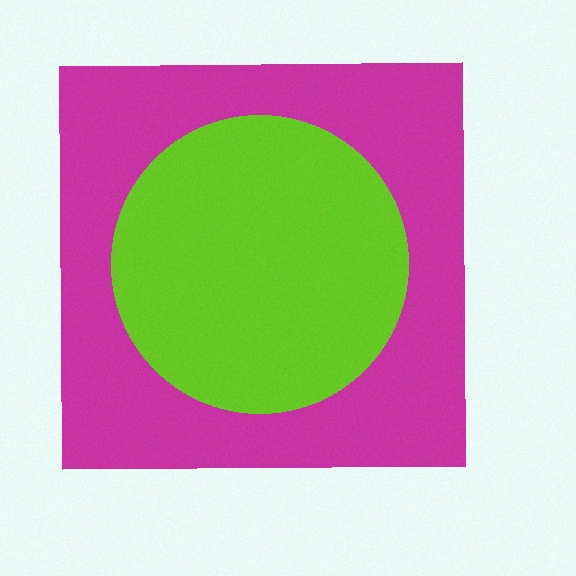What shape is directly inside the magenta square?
The lime circle.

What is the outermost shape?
The magenta square.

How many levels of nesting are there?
2.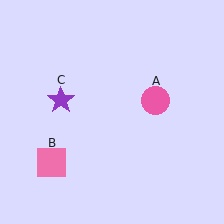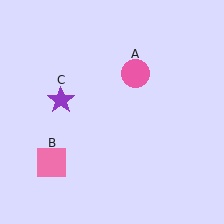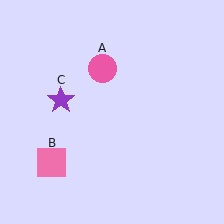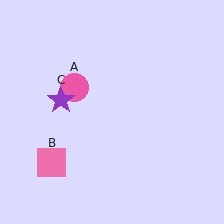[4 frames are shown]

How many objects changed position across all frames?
1 object changed position: pink circle (object A).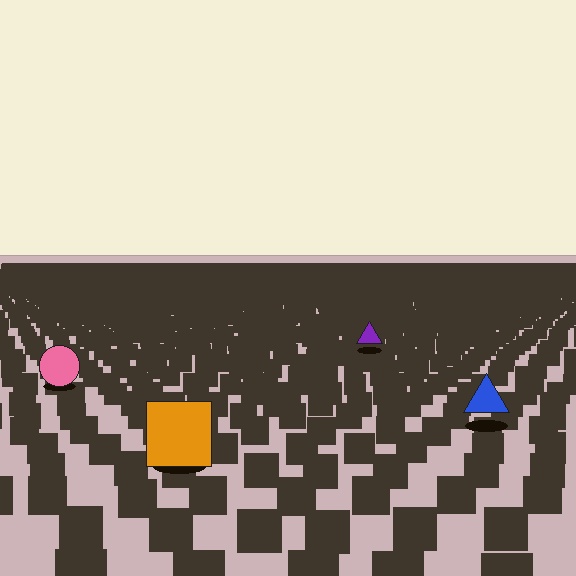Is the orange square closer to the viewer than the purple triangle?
Yes. The orange square is closer — you can tell from the texture gradient: the ground texture is coarser near it.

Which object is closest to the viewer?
The orange square is closest. The texture marks near it are larger and more spread out.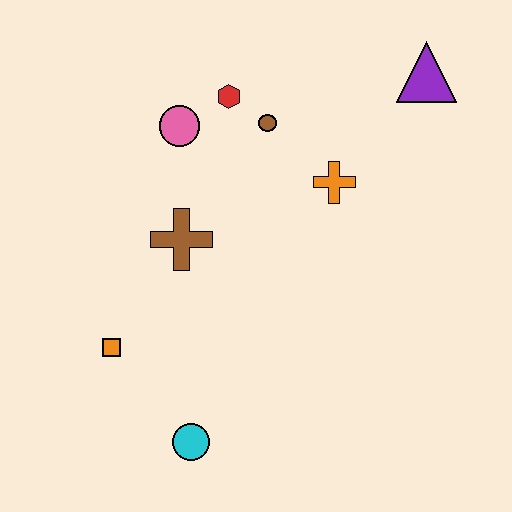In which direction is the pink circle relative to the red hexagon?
The pink circle is to the left of the red hexagon.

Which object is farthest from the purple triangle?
The cyan circle is farthest from the purple triangle.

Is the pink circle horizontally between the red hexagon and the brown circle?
No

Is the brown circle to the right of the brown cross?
Yes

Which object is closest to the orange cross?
The brown circle is closest to the orange cross.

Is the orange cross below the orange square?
No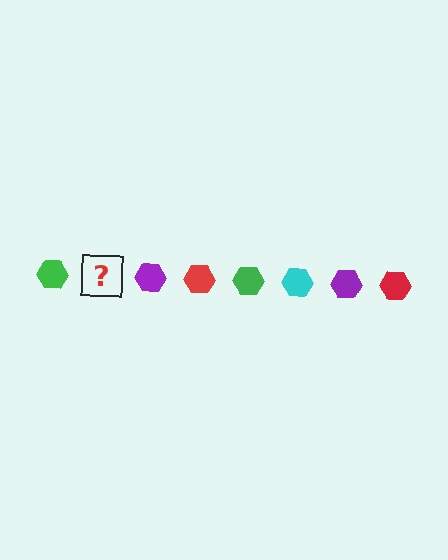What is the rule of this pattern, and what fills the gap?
The rule is that the pattern cycles through green, cyan, purple, red hexagons. The gap should be filled with a cyan hexagon.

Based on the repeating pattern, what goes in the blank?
The blank should be a cyan hexagon.